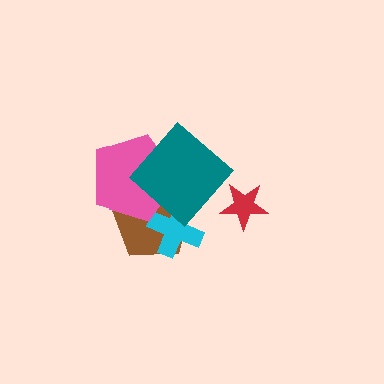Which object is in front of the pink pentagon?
The teal diamond is in front of the pink pentagon.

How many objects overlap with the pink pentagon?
3 objects overlap with the pink pentagon.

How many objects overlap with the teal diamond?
3 objects overlap with the teal diamond.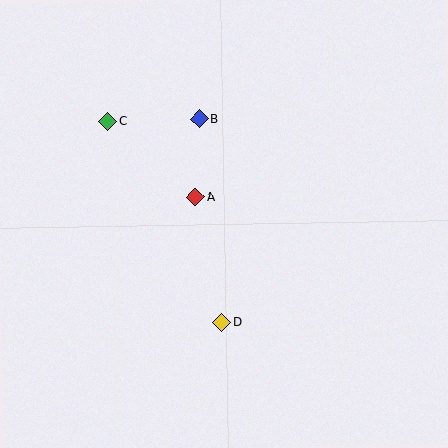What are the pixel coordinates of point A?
Point A is at (195, 197).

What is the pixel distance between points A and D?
The distance between A and D is 128 pixels.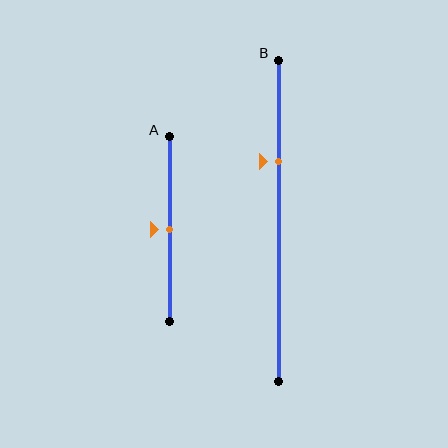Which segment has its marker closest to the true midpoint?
Segment A has its marker closest to the true midpoint.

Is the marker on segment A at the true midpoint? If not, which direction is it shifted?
Yes, the marker on segment A is at the true midpoint.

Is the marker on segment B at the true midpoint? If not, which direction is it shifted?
No, the marker on segment B is shifted upward by about 18% of the segment length.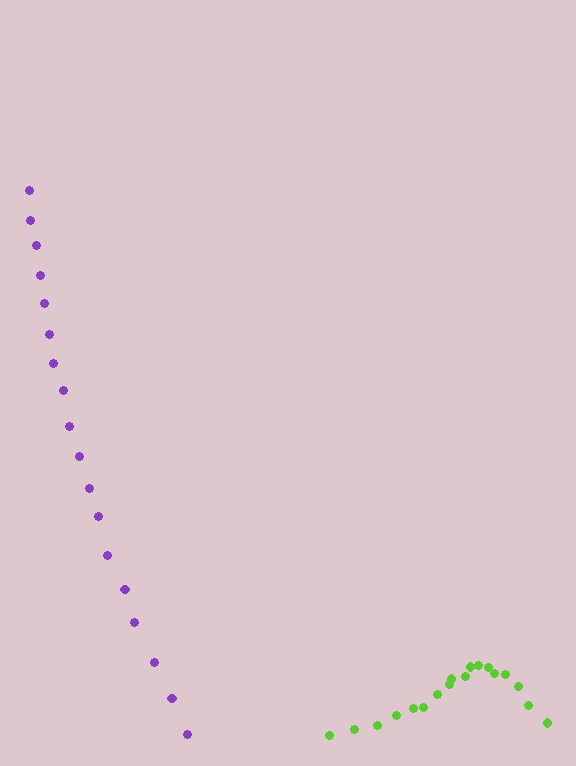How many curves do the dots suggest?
There are 2 distinct paths.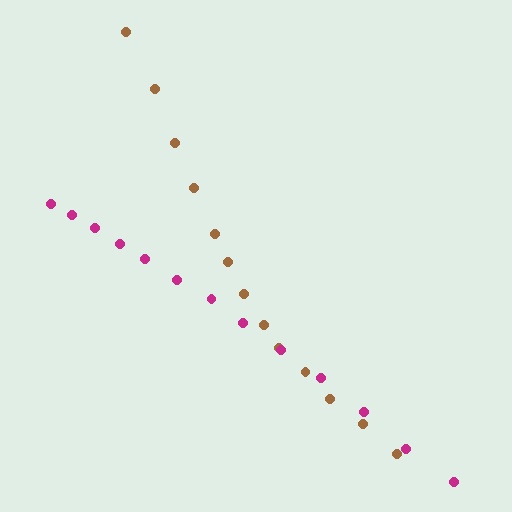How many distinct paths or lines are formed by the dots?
There are 2 distinct paths.